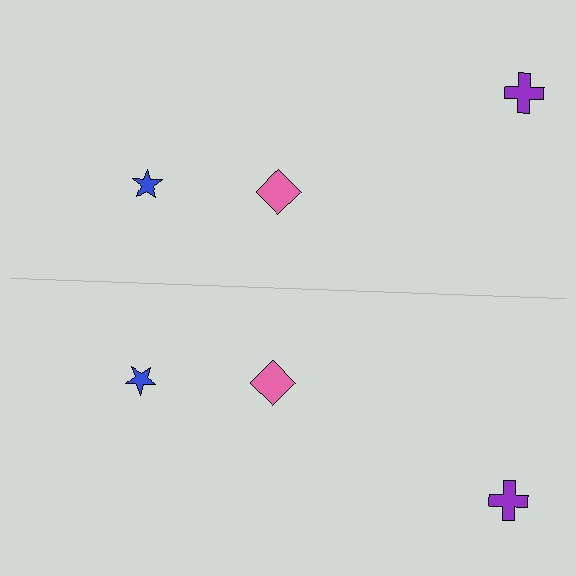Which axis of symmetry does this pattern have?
The pattern has a horizontal axis of symmetry running through the center of the image.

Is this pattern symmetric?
Yes, this pattern has bilateral (reflection) symmetry.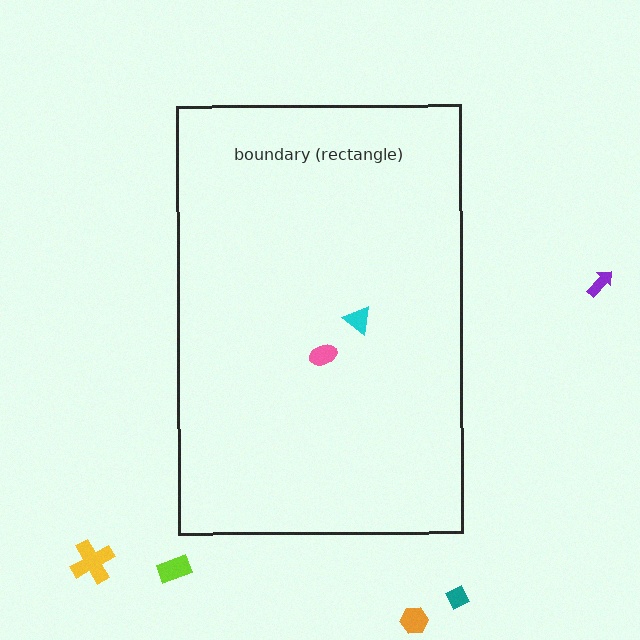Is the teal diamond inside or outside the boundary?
Outside.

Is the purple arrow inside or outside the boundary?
Outside.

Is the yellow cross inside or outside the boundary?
Outside.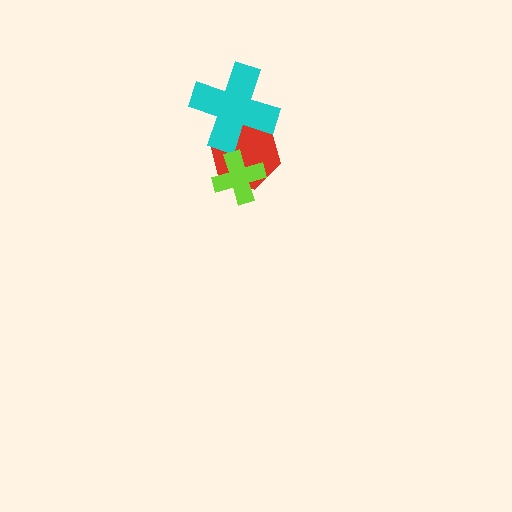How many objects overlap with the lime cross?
1 object overlaps with the lime cross.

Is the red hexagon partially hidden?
Yes, it is partially covered by another shape.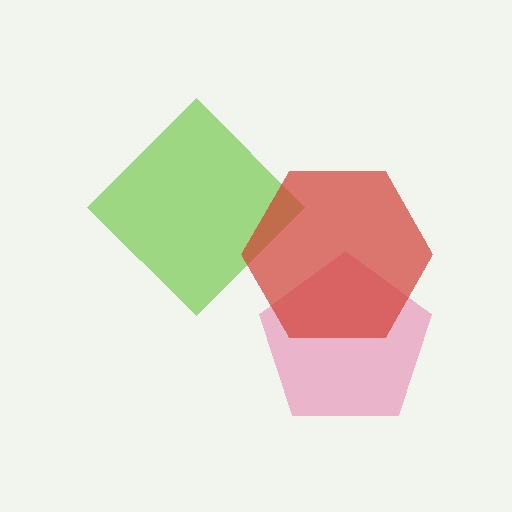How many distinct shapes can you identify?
There are 3 distinct shapes: a pink pentagon, a lime diamond, a red hexagon.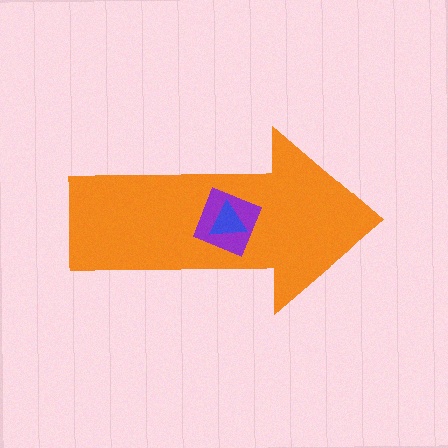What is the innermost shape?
The blue triangle.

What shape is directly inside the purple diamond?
The blue triangle.